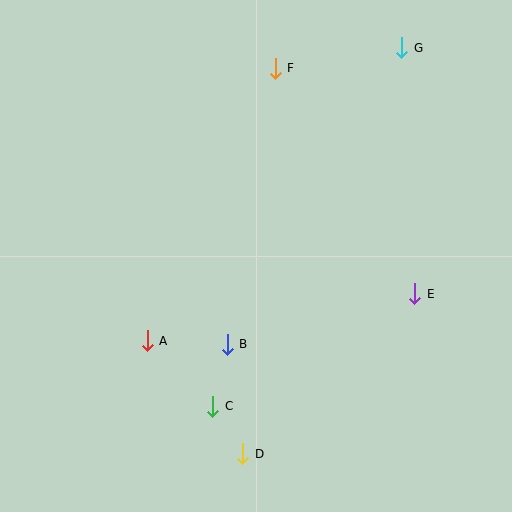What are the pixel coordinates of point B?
Point B is at (227, 344).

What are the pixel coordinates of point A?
Point A is at (147, 341).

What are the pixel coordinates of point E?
Point E is at (415, 294).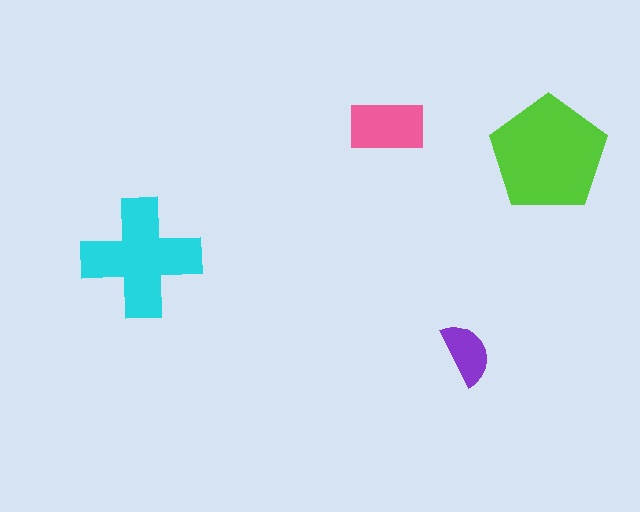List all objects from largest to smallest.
The lime pentagon, the cyan cross, the pink rectangle, the purple semicircle.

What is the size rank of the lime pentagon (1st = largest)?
1st.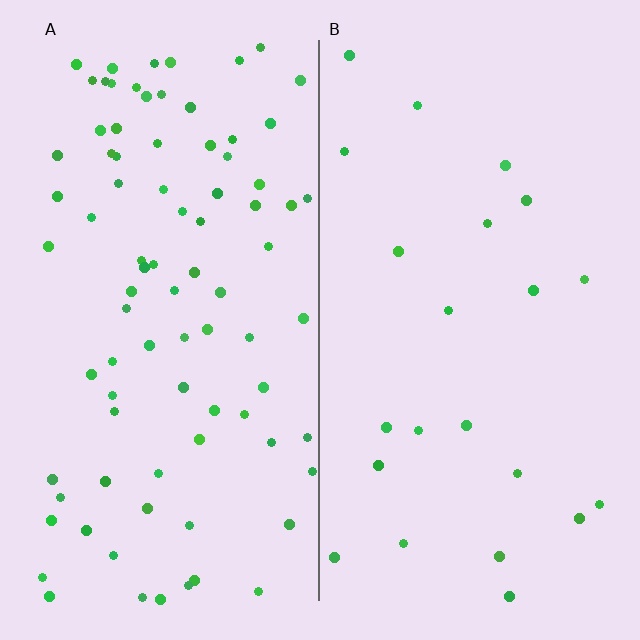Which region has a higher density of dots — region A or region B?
A (the left).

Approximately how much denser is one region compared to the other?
Approximately 3.8× — region A over region B.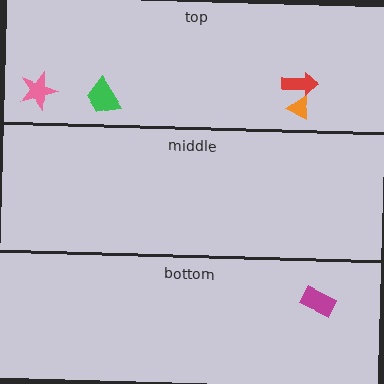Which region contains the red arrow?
The top region.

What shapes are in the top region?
The green trapezoid, the red arrow, the pink star, the orange triangle.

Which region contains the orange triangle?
The top region.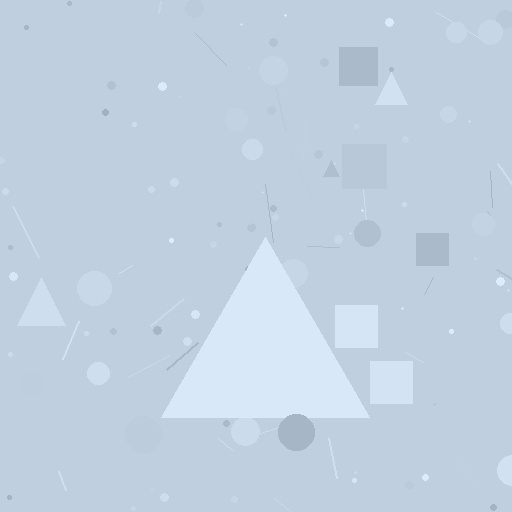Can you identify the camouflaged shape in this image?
The camouflaged shape is a triangle.